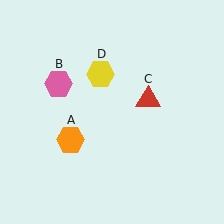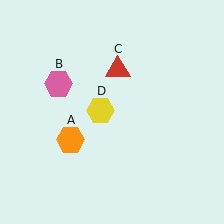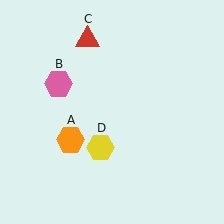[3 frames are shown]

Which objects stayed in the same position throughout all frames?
Orange hexagon (object A) and pink hexagon (object B) remained stationary.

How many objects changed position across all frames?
2 objects changed position: red triangle (object C), yellow hexagon (object D).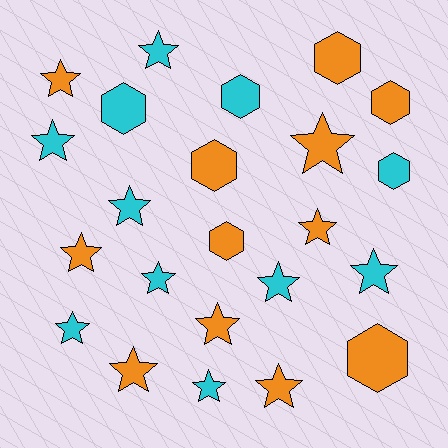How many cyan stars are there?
There are 8 cyan stars.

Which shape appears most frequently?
Star, with 15 objects.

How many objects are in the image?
There are 23 objects.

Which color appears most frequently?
Orange, with 12 objects.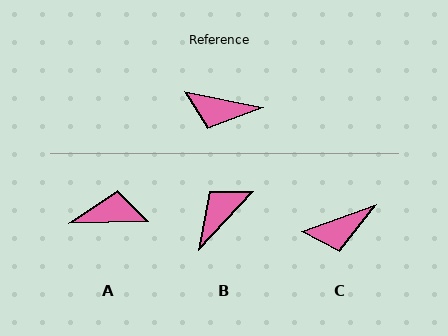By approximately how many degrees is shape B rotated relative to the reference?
Approximately 121 degrees clockwise.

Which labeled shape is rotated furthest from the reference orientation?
A, about 167 degrees away.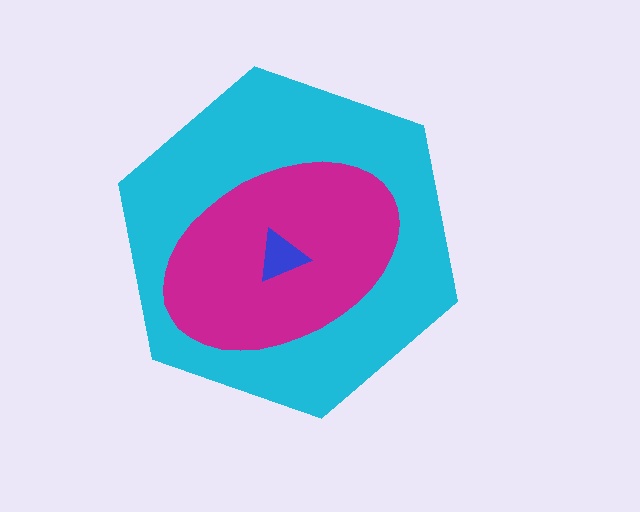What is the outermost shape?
The cyan hexagon.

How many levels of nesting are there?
3.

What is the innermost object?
The blue triangle.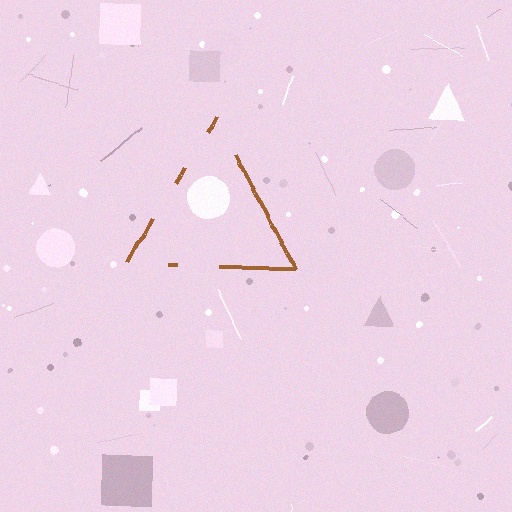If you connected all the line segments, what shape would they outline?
They would outline a triangle.